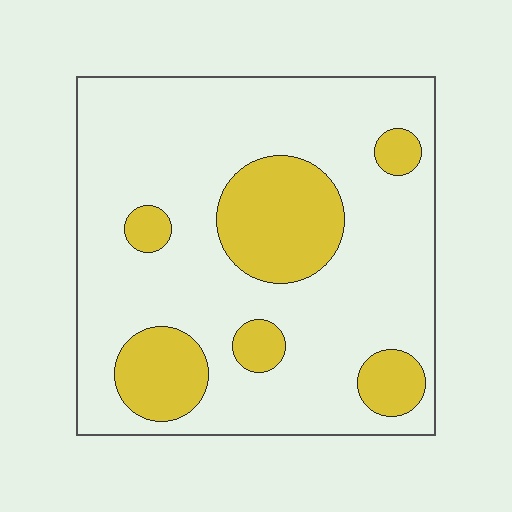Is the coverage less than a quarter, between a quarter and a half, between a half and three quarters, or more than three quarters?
Less than a quarter.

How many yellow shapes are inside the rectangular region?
6.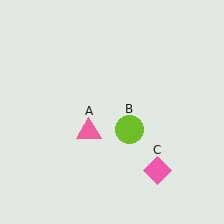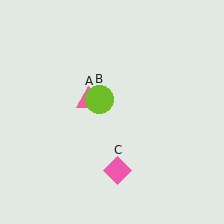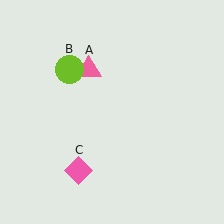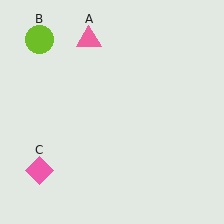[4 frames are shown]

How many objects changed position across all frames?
3 objects changed position: pink triangle (object A), lime circle (object B), pink diamond (object C).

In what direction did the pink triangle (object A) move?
The pink triangle (object A) moved up.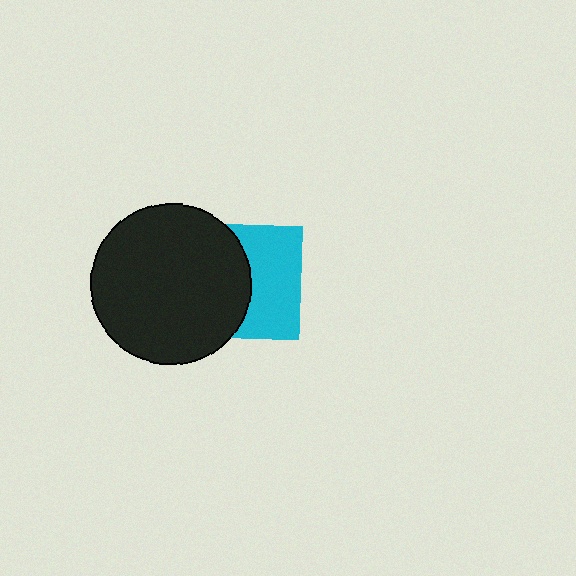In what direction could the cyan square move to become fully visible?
The cyan square could move right. That would shift it out from behind the black circle entirely.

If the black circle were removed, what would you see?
You would see the complete cyan square.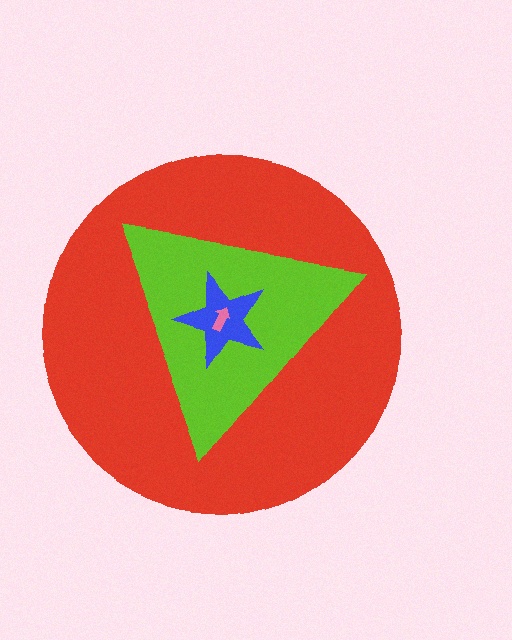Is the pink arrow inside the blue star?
Yes.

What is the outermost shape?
The red circle.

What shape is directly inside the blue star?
The pink arrow.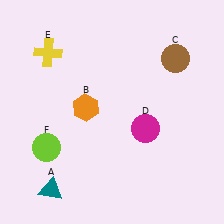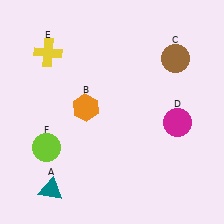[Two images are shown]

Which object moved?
The magenta circle (D) moved right.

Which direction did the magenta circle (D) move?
The magenta circle (D) moved right.